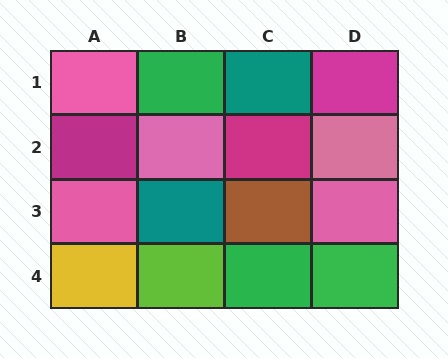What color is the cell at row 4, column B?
Lime.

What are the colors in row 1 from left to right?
Pink, green, teal, magenta.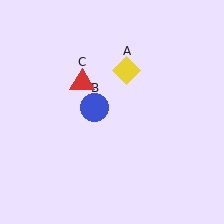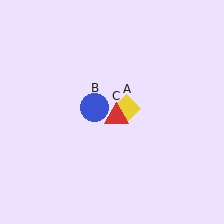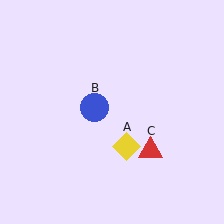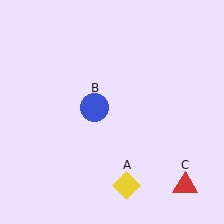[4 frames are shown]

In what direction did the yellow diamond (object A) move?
The yellow diamond (object A) moved down.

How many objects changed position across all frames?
2 objects changed position: yellow diamond (object A), red triangle (object C).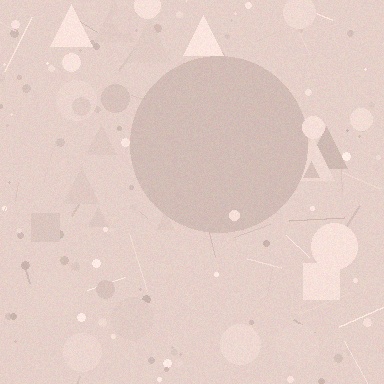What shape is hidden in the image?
A circle is hidden in the image.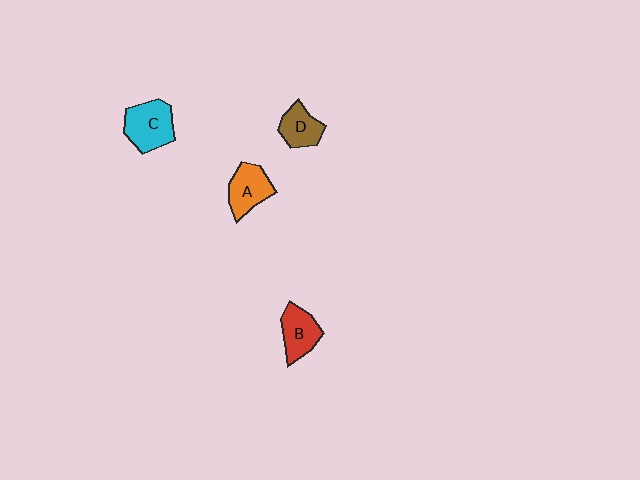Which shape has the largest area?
Shape C (cyan).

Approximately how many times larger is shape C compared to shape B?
Approximately 1.3 times.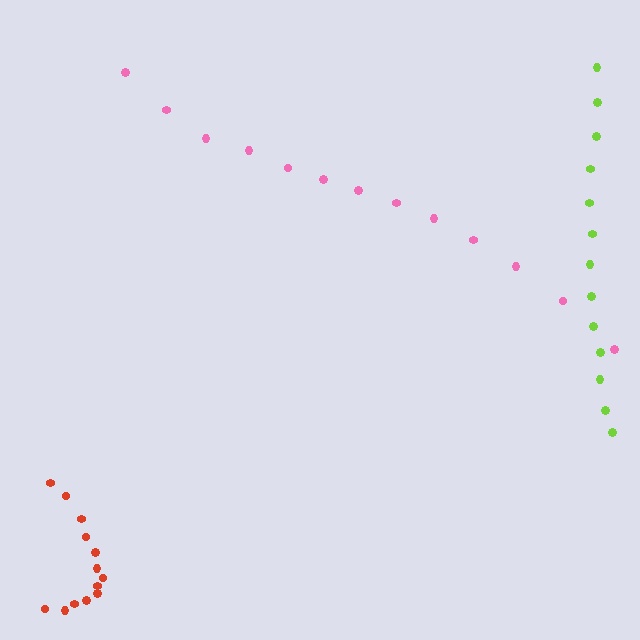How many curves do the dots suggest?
There are 3 distinct paths.